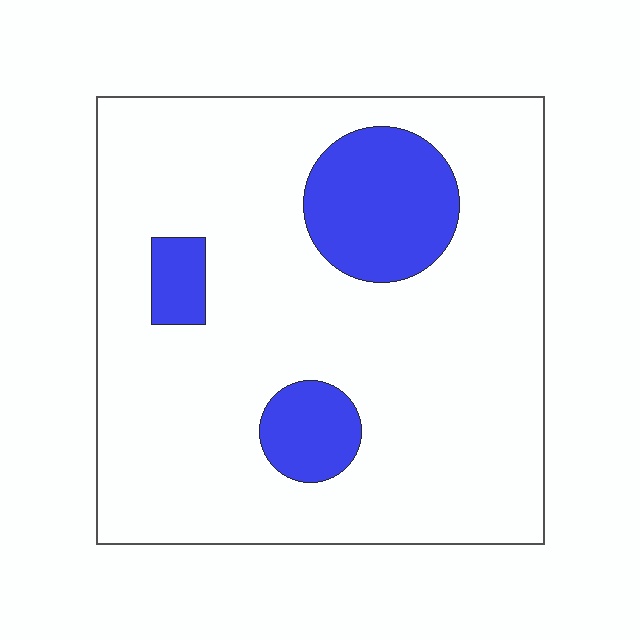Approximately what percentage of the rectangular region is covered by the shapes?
Approximately 15%.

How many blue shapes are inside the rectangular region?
3.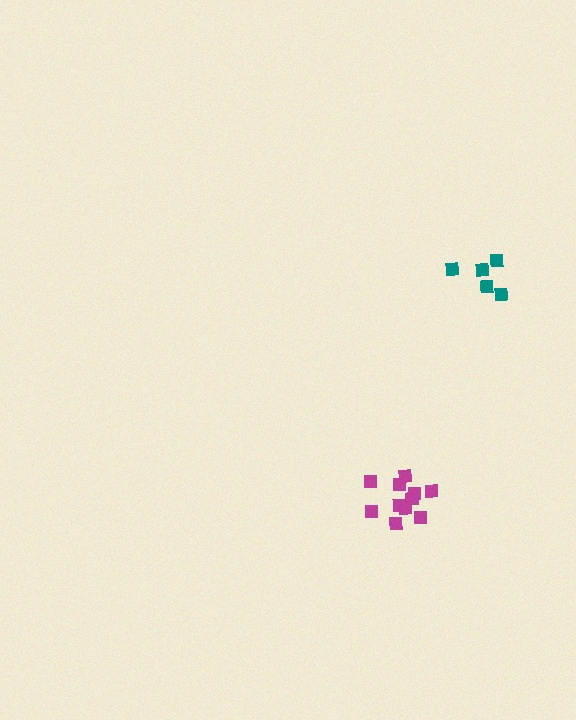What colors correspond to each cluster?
The clusters are colored: magenta, teal.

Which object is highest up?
The teal cluster is topmost.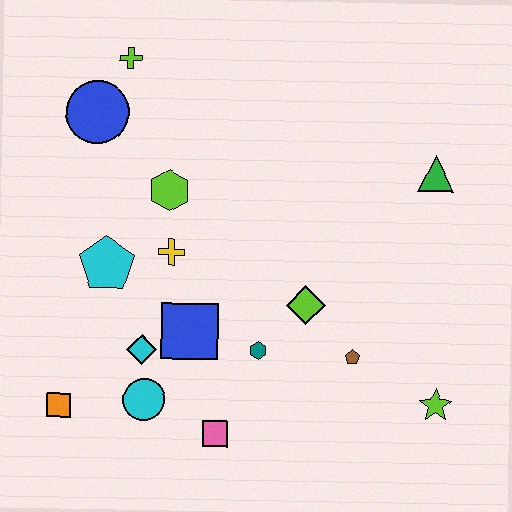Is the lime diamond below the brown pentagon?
No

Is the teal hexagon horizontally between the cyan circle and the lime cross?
No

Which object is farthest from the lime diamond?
The lime cross is farthest from the lime diamond.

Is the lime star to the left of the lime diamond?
No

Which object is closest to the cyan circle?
The cyan diamond is closest to the cyan circle.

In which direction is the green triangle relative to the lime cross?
The green triangle is to the right of the lime cross.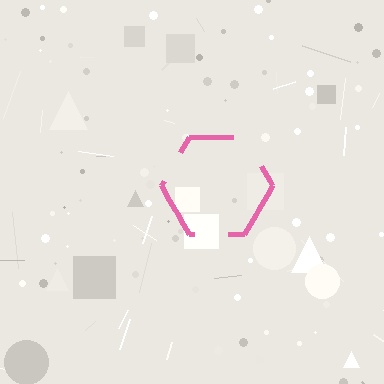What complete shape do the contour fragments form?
The contour fragments form a hexagon.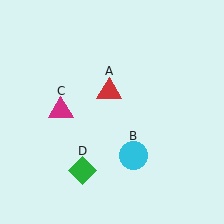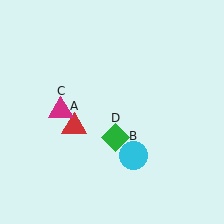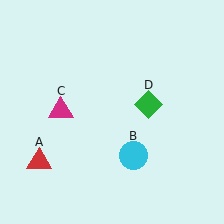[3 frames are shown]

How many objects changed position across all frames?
2 objects changed position: red triangle (object A), green diamond (object D).